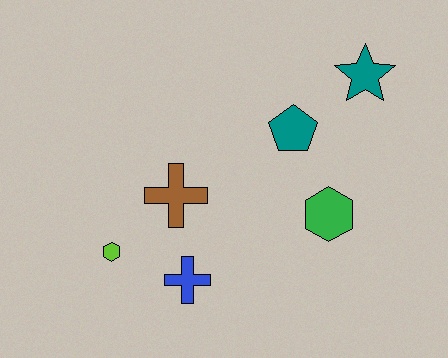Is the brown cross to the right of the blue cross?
No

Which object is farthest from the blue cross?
The teal star is farthest from the blue cross.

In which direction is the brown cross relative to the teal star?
The brown cross is to the left of the teal star.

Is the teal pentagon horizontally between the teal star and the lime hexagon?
Yes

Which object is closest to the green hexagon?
The teal pentagon is closest to the green hexagon.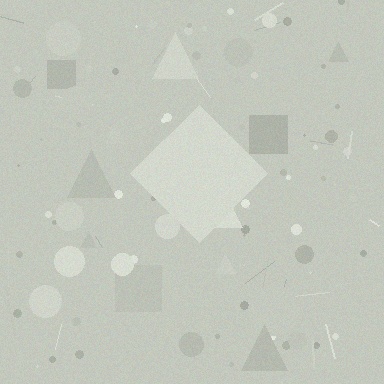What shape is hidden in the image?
A diamond is hidden in the image.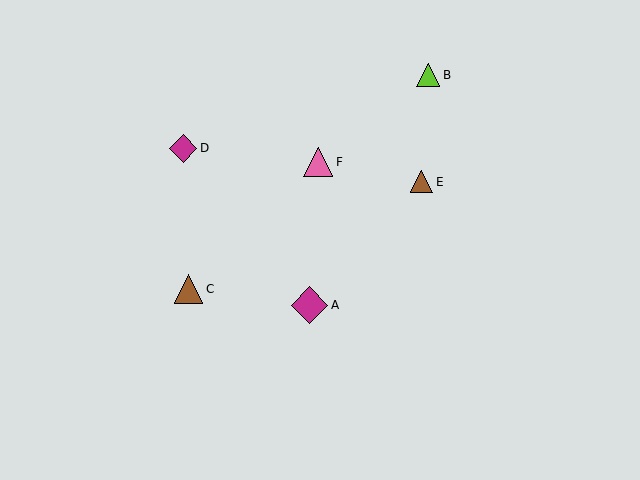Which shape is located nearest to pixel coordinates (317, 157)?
The pink triangle (labeled F) at (318, 162) is nearest to that location.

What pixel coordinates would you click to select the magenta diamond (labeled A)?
Click at (310, 305) to select the magenta diamond A.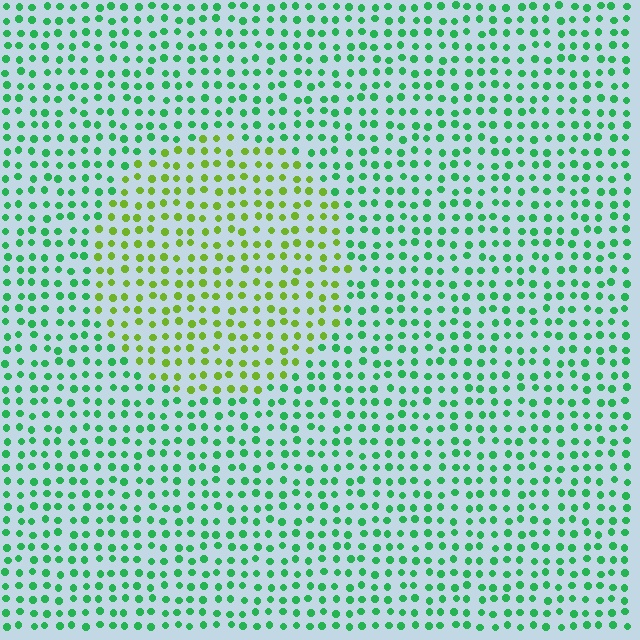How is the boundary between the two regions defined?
The boundary is defined purely by a slight shift in hue (about 49 degrees). Spacing, size, and orientation are identical on both sides.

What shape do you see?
I see a circle.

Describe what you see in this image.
The image is filled with small green elements in a uniform arrangement. A circle-shaped region is visible where the elements are tinted to a slightly different hue, forming a subtle color boundary.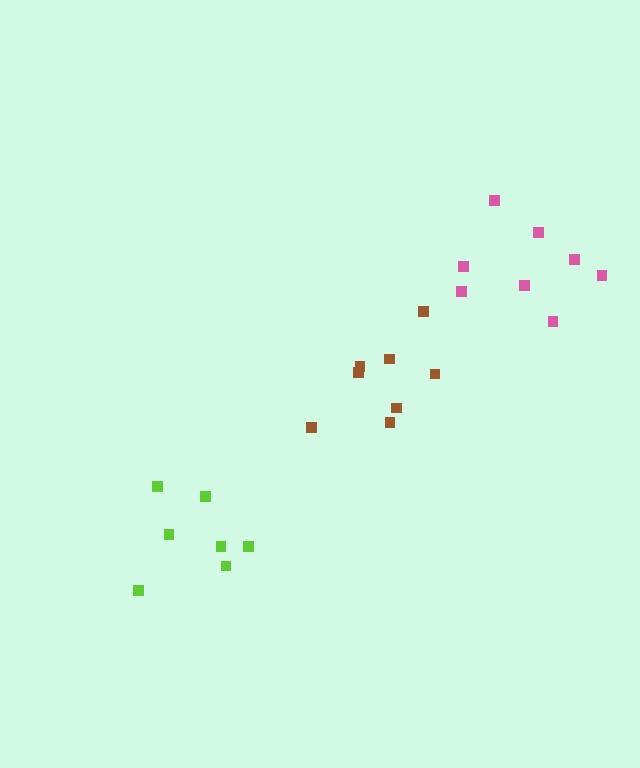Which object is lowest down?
The lime cluster is bottommost.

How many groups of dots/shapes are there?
There are 3 groups.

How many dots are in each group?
Group 1: 7 dots, Group 2: 8 dots, Group 3: 9 dots (24 total).